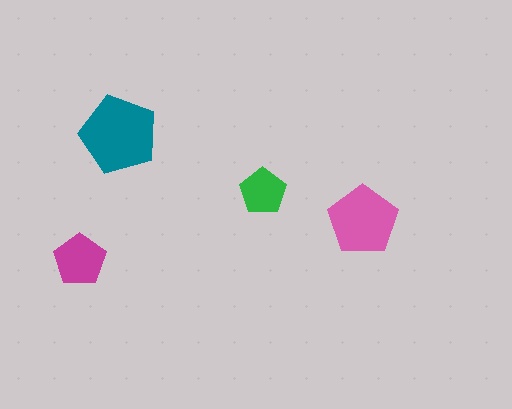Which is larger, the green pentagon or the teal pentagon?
The teal one.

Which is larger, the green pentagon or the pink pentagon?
The pink one.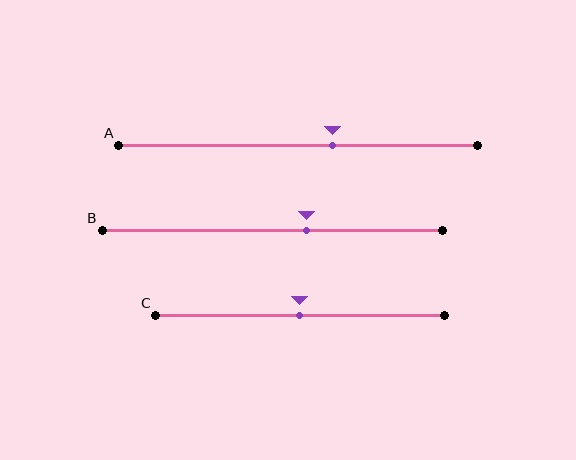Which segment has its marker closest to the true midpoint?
Segment C has its marker closest to the true midpoint.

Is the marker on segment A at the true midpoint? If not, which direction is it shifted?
No, the marker on segment A is shifted to the right by about 10% of the segment length.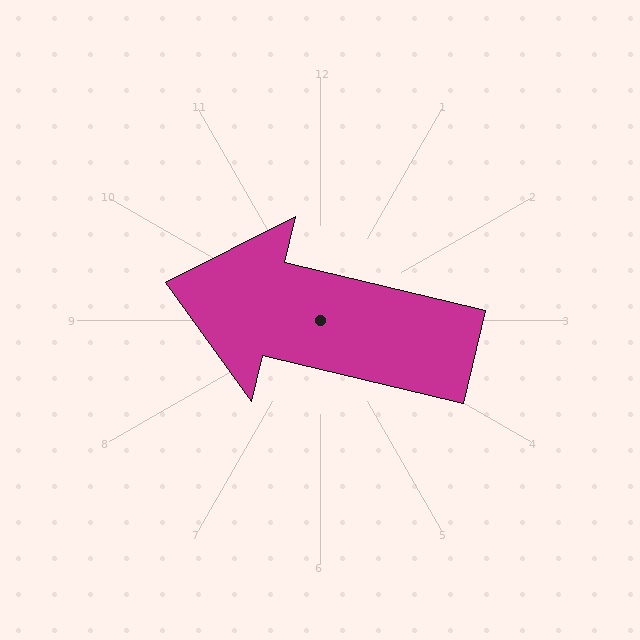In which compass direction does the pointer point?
West.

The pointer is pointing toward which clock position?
Roughly 9 o'clock.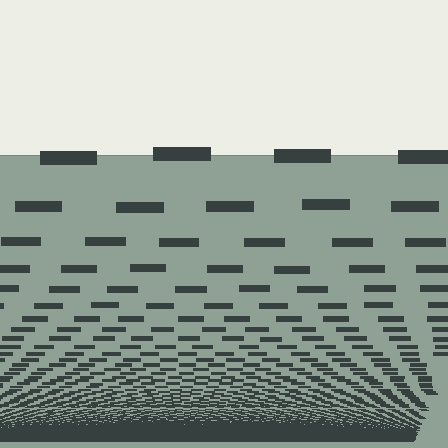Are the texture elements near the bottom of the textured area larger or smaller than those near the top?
Smaller. The gradient is inverted — elements near the bottom are smaller and denser.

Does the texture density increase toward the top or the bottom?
Density increases toward the bottom.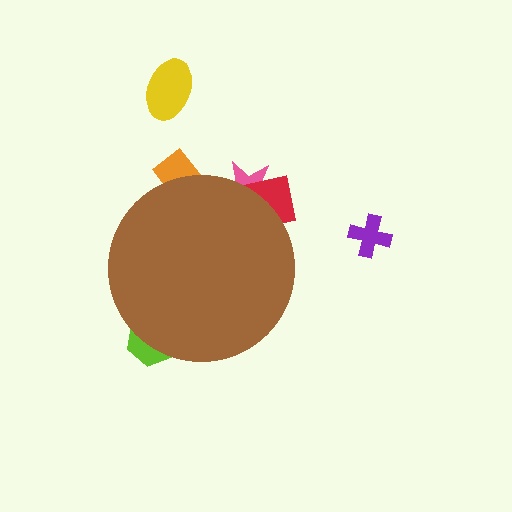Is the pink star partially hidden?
Yes, the pink star is partially hidden behind the brown circle.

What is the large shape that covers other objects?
A brown circle.